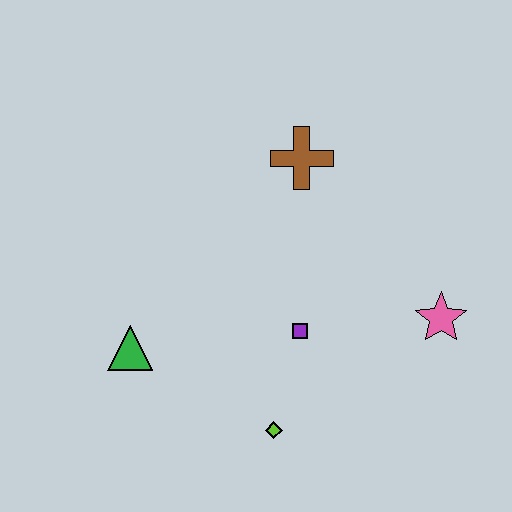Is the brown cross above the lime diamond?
Yes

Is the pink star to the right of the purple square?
Yes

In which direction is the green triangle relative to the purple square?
The green triangle is to the left of the purple square.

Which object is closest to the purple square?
The lime diamond is closest to the purple square.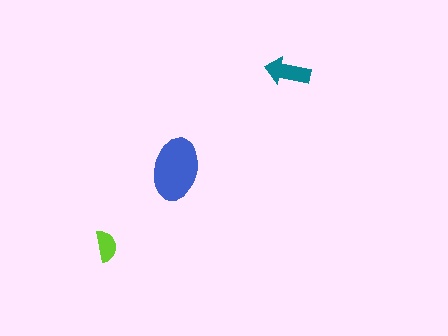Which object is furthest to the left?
The lime semicircle is leftmost.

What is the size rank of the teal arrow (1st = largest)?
2nd.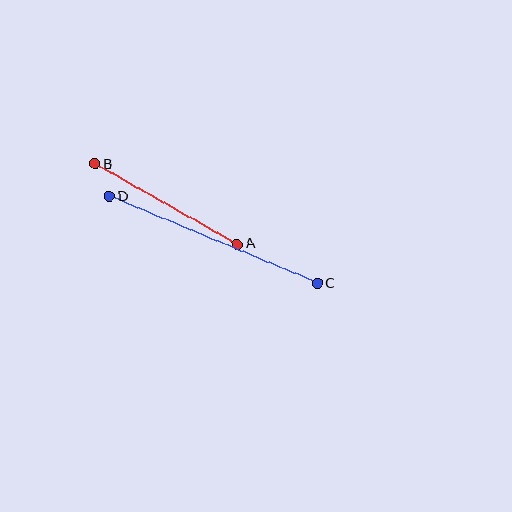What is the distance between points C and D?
The distance is approximately 225 pixels.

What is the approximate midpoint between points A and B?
The midpoint is at approximately (166, 204) pixels.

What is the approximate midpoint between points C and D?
The midpoint is at approximately (213, 240) pixels.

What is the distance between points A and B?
The distance is approximately 163 pixels.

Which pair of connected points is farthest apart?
Points C and D are farthest apart.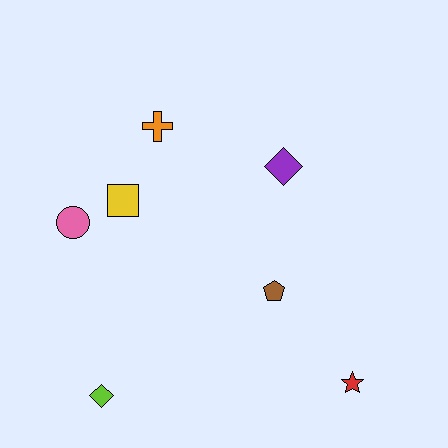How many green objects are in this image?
There are no green objects.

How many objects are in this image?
There are 7 objects.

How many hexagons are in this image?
There are no hexagons.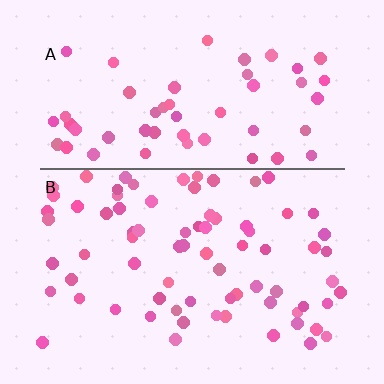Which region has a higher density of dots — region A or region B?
B (the bottom).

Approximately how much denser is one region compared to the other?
Approximately 1.3× — region B over region A.